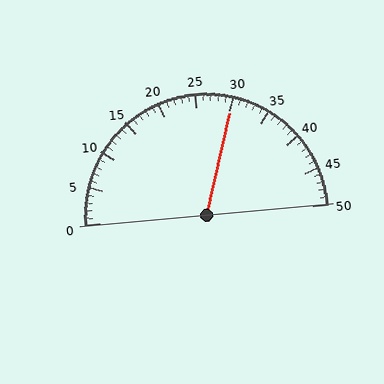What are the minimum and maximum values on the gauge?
The gauge ranges from 0 to 50.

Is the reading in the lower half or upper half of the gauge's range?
The reading is in the upper half of the range (0 to 50).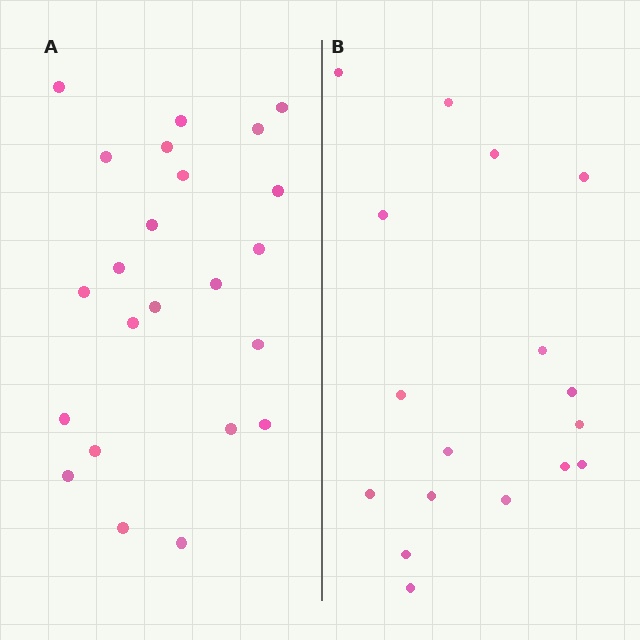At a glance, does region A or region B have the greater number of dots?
Region A (the left region) has more dots.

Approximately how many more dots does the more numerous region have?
Region A has about 6 more dots than region B.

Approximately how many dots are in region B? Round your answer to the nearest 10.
About 20 dots. (The exact count is 17, which rounds to 20.)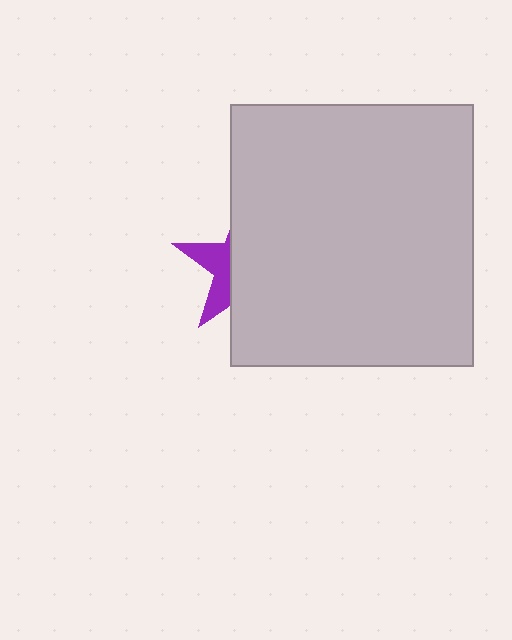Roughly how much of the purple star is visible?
A small part of it is visible (roughly 32%).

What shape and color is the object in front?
The object in front is a light gray rectangle.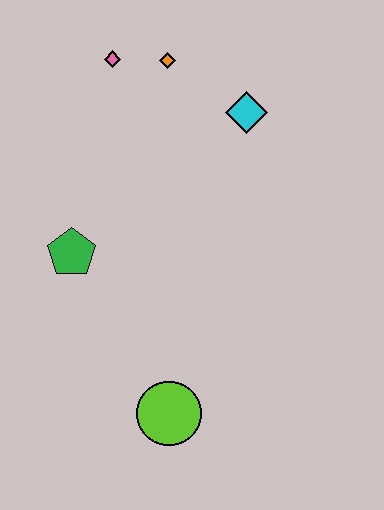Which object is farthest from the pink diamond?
The lime circle is farthest from the pink diamond.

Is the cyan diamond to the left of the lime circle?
No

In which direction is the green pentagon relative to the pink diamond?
The green pentagon is below the pink diamond.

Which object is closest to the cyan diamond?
The orange diamond is closest to the cyan diamond.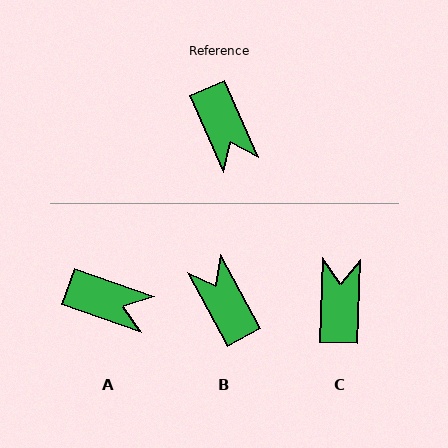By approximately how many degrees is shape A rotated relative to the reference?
Approximately 47 degrees counter-clockwise.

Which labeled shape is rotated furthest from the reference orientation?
B, about 175 degrees away.